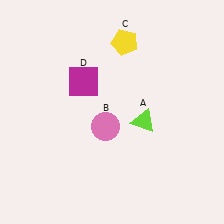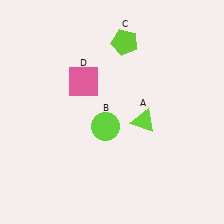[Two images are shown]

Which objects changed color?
B changed from pink to lime. C changed from yellow to lime. D changed from magenta to pink.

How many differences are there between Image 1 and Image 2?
There are 3 differences between the two images.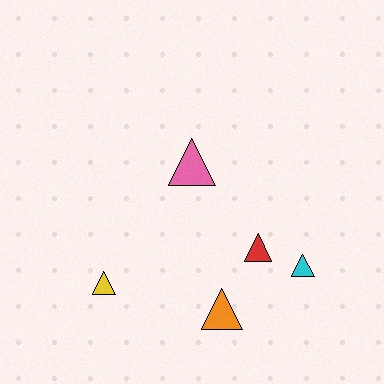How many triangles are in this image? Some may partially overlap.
There are 5 triangles.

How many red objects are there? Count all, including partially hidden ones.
There is 1 red object.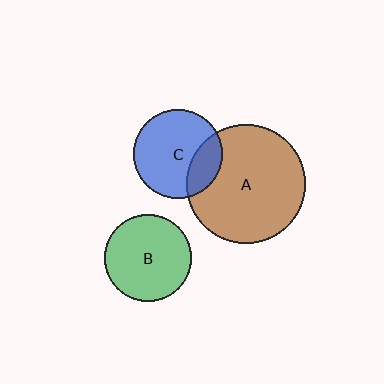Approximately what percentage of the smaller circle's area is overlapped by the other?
Approximately 25%.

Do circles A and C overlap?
Yes.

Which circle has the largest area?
Circle A (brown).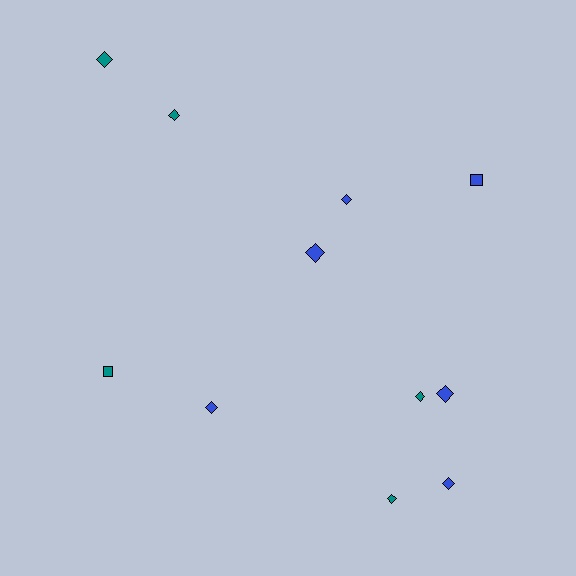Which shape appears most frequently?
Diamond, with 9 objects.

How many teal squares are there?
There is 1 teal square.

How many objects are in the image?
There are 11 objects.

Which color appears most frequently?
Blue, with 6 objects.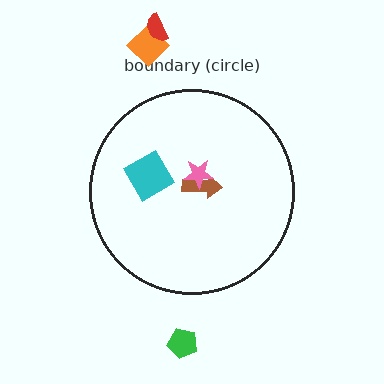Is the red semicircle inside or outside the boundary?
Outside.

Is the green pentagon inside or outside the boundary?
Outside.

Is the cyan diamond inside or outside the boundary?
Inside.